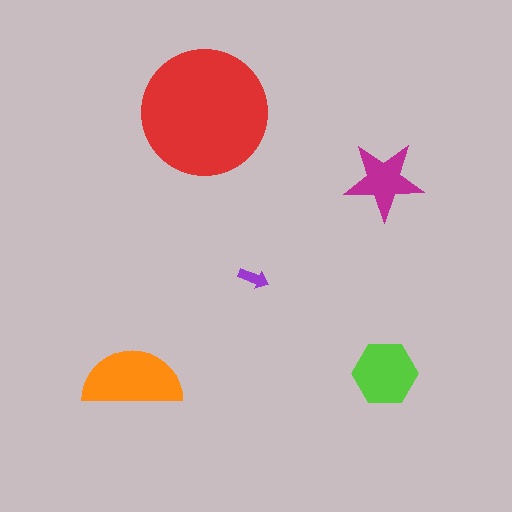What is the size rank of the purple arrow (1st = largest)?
5th.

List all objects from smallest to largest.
The purple arrow, the magenta star, the lime hexagon, the orange semicircle, the red circle.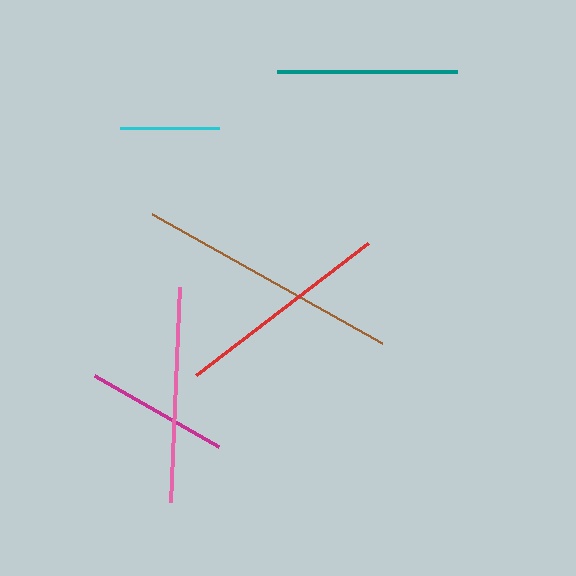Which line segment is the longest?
The brown line is the longest at approximately 264 pixels.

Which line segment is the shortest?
The cyan line is the shortest at approximately 99 pixels.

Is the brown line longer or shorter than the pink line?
The brown line is longer than the pink line.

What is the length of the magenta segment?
The magenta segment is approximately 144 pixels long.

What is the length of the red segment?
The red segment is approximately 217 pixels long.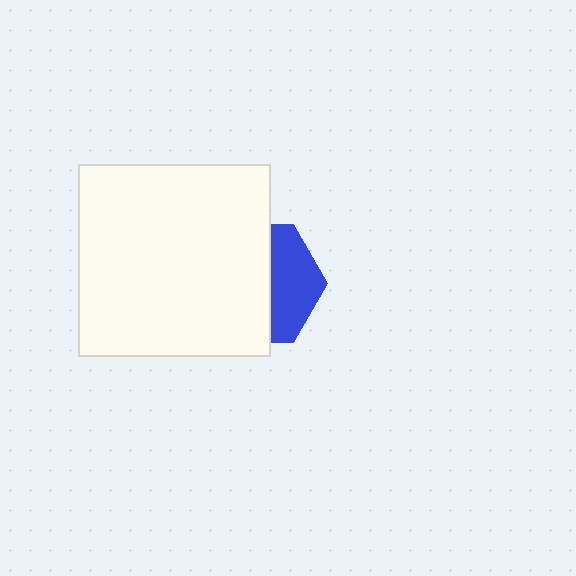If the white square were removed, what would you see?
You would see the complete blue hexagon.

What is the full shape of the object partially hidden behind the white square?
The partially hidden object is a blue hexagon.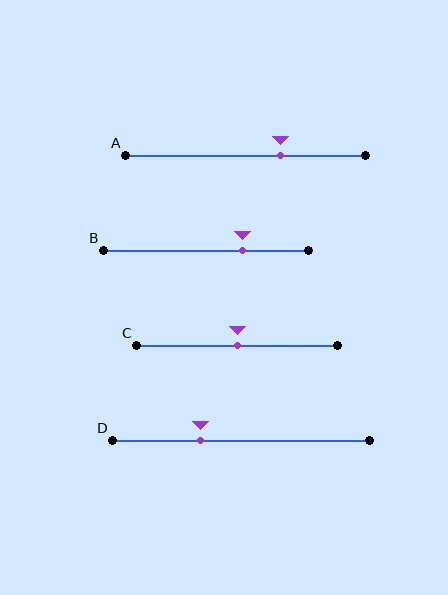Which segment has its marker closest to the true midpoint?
Segment C has its marker closest to the true midpoint.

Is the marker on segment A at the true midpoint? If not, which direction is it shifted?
No, the marker on segment A is shifted to the right by about 14% of the segment length.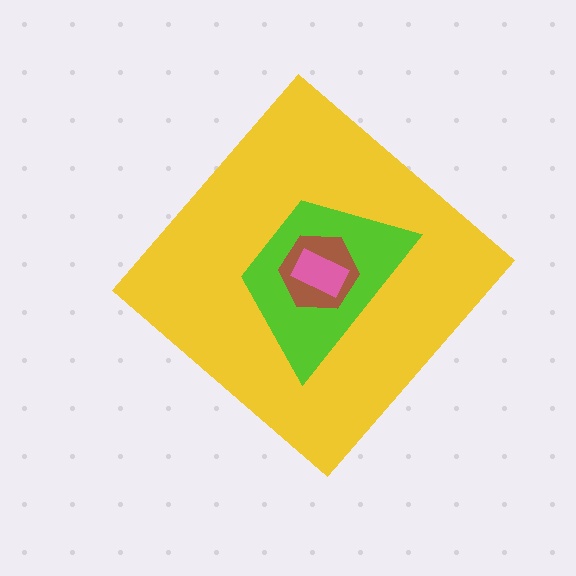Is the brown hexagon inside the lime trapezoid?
Yes.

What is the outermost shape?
The yellow diamond.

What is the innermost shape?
The pink rectangle.